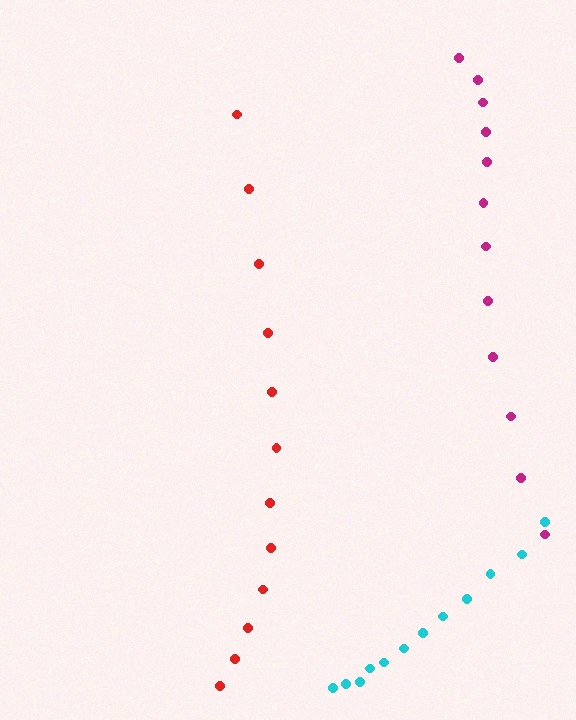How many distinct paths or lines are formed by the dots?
There are 3 distinct paths.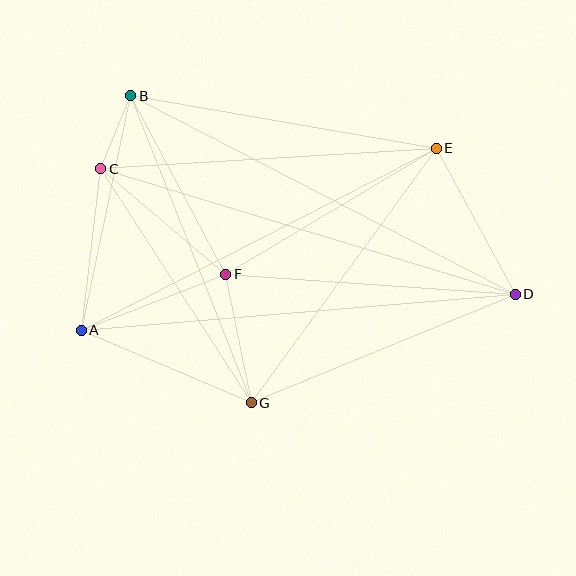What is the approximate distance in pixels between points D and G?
The distance between D and G is approximately 285 pixels.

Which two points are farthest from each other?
Points A and D are farthest from each other.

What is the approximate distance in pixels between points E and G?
The distance between E and G is approximately 315 pixels.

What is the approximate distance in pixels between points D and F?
The distance between D and F is approximately 290 pixels.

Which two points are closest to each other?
Points B and C are closest to each other.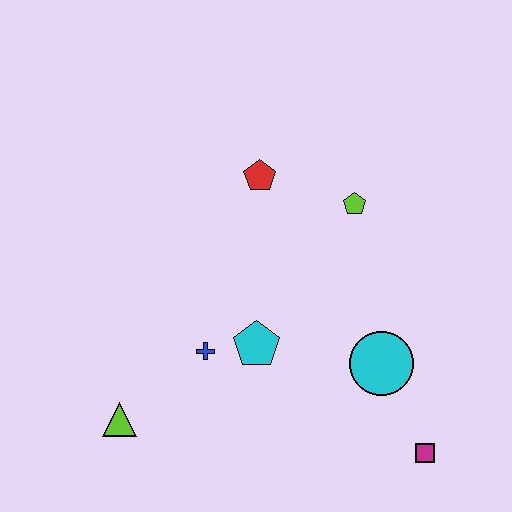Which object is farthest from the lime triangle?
The lime pentagon is farthest from the lime triangle.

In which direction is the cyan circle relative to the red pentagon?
The cyan circle is below the red pentagon.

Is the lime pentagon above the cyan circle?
Yes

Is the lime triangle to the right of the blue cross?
No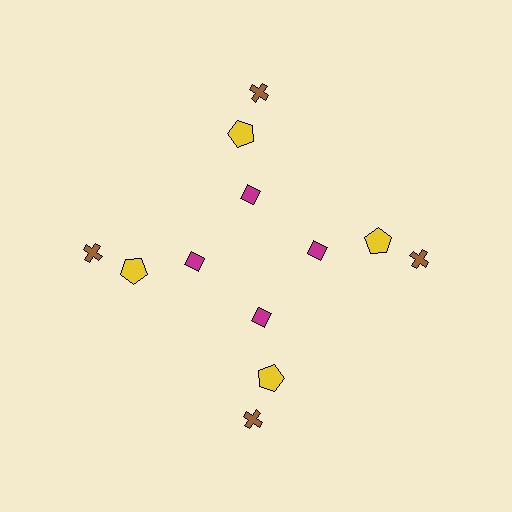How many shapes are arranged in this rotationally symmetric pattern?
There are 12 shapes, arranged in 4 groups of 3.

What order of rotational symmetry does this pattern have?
This pattern has 4-fold rotational symmetry.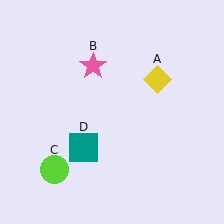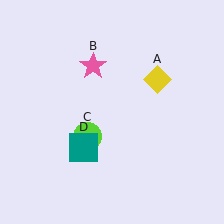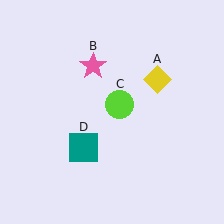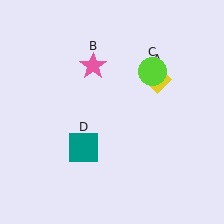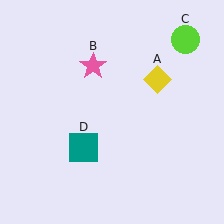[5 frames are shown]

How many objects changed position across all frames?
1 object changed position: lime circle (object C).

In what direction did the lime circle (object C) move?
The lime circle (object C) moved up and to the right.